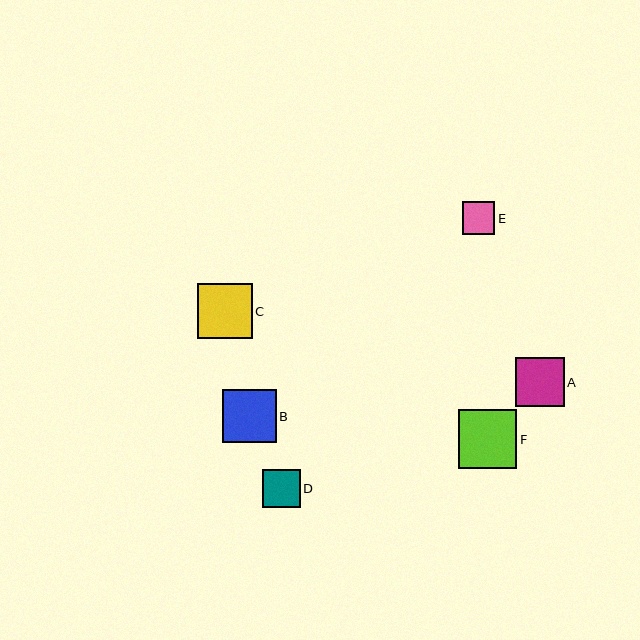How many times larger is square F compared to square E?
Square F is approximately 1.8 times the size of square E.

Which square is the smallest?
Square E is the smallest with a size of approximately 33 pixels.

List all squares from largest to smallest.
From largest to smallest: F, C, B, A, D, E.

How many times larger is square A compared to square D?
Square A is approximately 1.3 times the size of square D.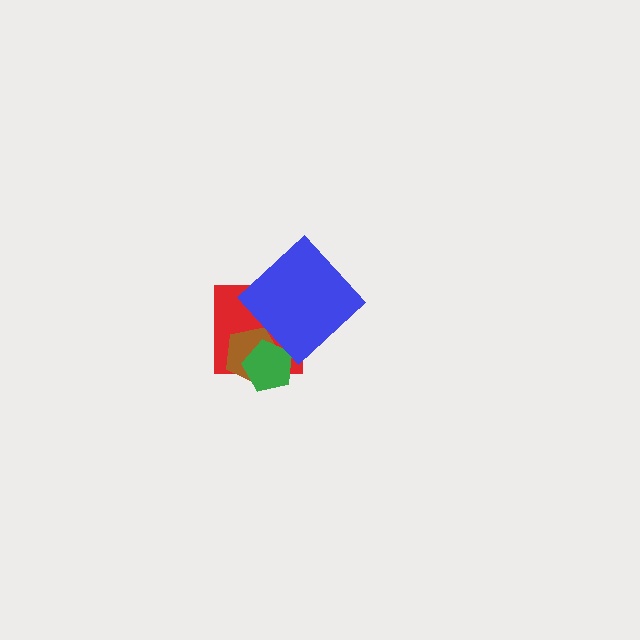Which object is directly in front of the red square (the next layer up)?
The brown pentagon is directly in front of the red square.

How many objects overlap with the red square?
3 objects overlap with the red square.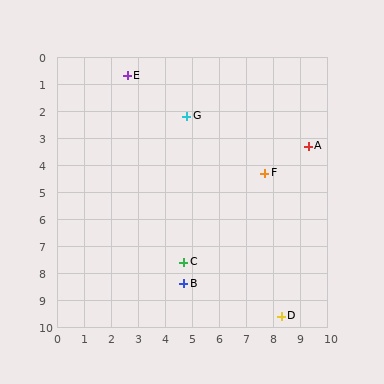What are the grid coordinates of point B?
Point B is at approximately (4.7, 8.4).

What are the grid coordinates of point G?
Point G is at approximately (4.8, 2.2).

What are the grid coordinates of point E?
Point E is at approximately (2.6, 0.7).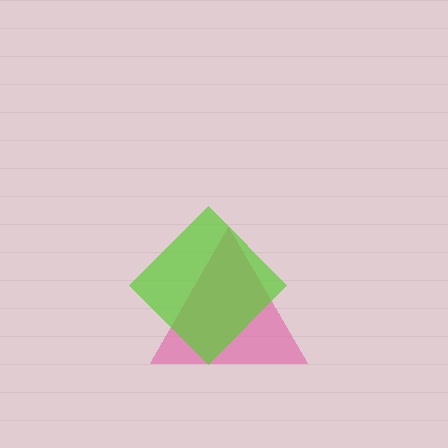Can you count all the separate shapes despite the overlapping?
Yes, there are 2 separate shapes.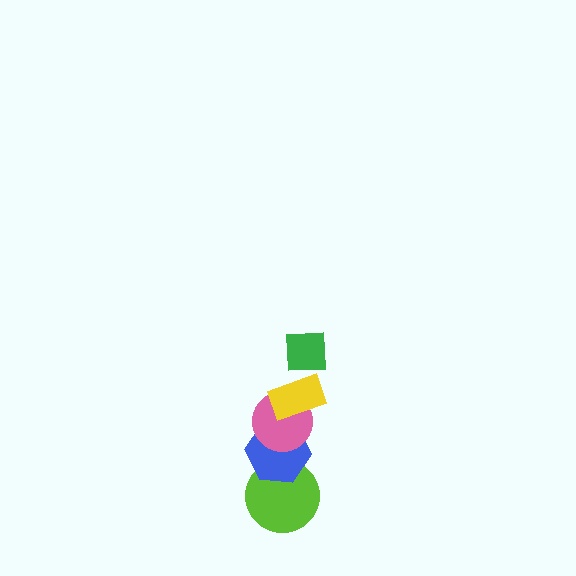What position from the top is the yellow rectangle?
The yellow rectangle is 2nd from the top.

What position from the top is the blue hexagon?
The blue hexagon is 4th from the top.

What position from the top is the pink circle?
The pink circle is 3rd from the top.